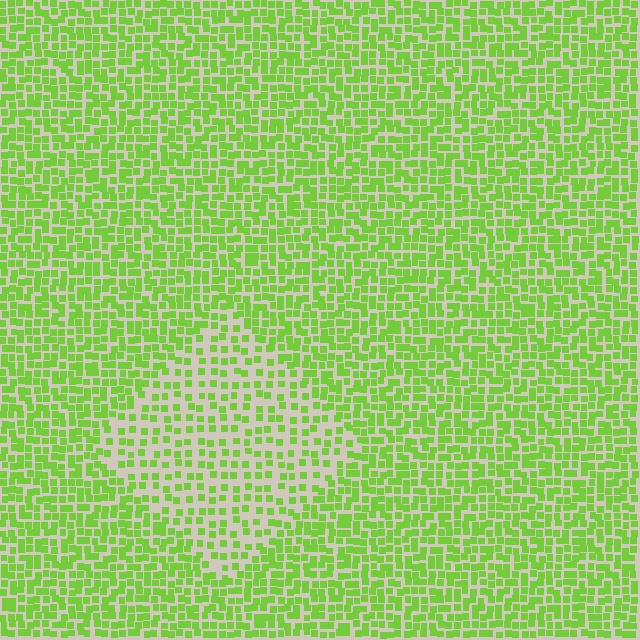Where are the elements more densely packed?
The elements are more densely packed outside the diamond boundary.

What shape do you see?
I see a diamond.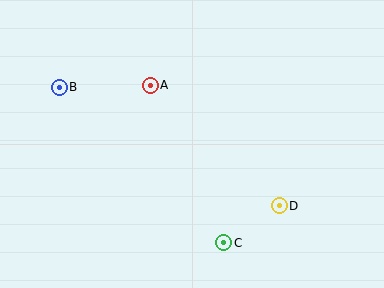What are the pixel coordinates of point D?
Point D is at (279, 206).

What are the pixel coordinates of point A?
Point A is at (150, 85).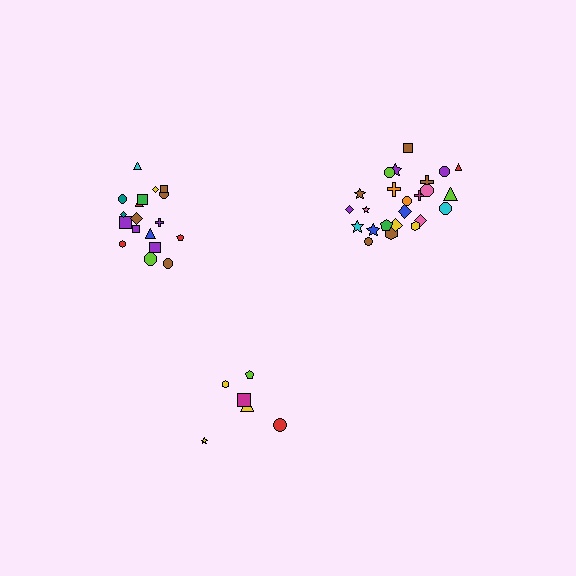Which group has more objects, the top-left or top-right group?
The top-right group.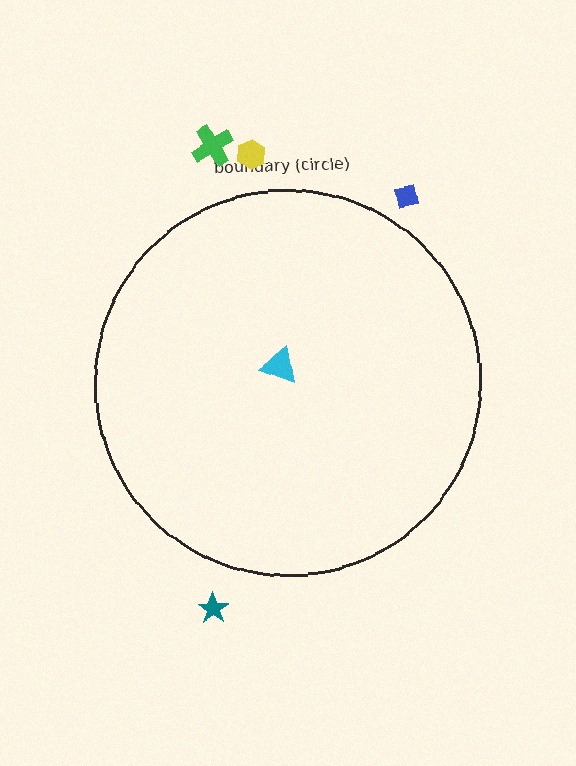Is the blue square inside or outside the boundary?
Outside.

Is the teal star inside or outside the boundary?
Outside.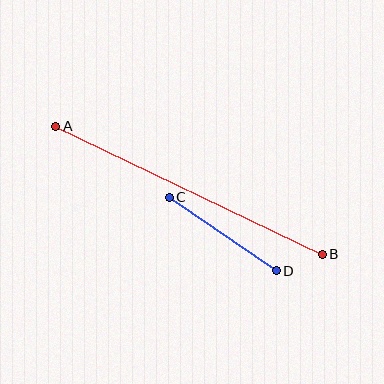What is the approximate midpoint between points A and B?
The midpoint is at approximately (189, 190) pixels.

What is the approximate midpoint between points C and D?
The midpoint is at approximately (223, 234) pixels.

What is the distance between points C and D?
The distance is approximately 130 pixels.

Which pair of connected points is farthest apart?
Points A and B are farthest apart.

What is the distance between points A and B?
The distance is approximately 296 pixels.